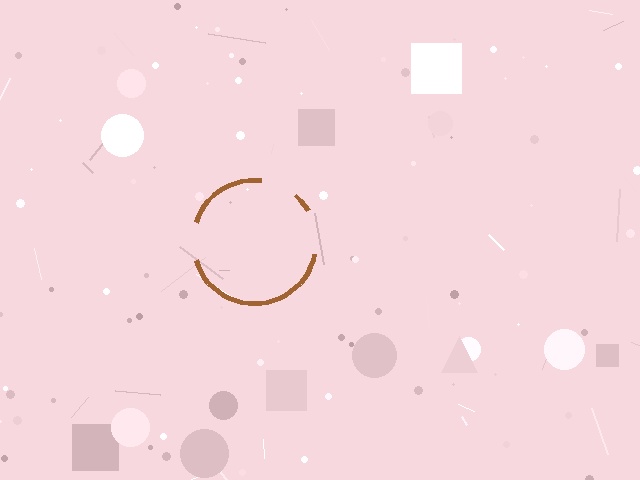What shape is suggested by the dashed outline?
The dashed outline suggests a circle.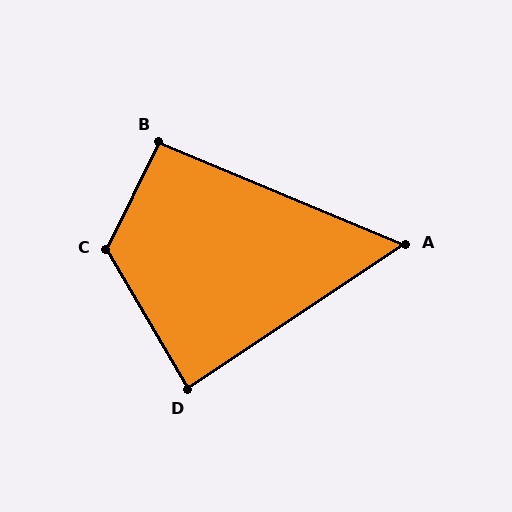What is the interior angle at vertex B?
Approximately 93 degrees (approximately right).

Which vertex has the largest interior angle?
C, at approximately 124 degrees.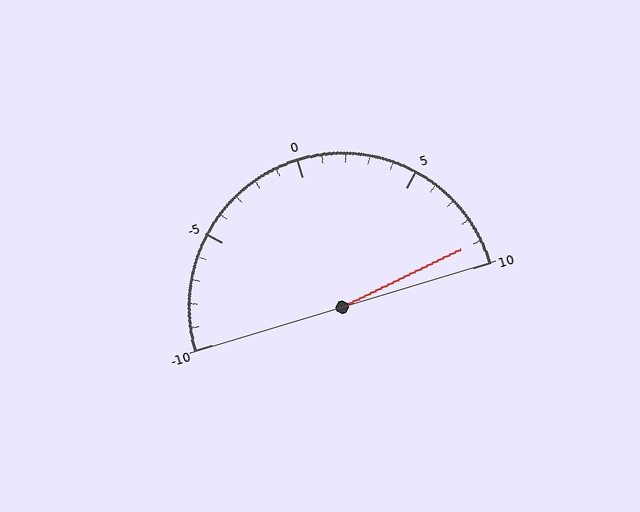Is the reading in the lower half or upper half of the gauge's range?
The reading is in the upper half of the range (-10 to 10).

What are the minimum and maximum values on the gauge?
The gauge ranges from -10 to 10.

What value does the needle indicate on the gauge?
The needle indicates approximately 9.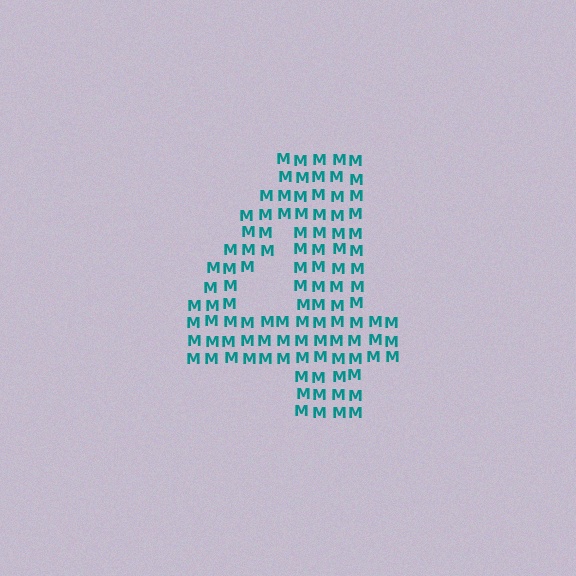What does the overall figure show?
The overall figure shows the digit 4.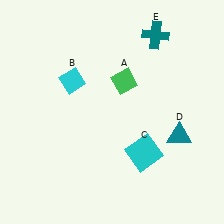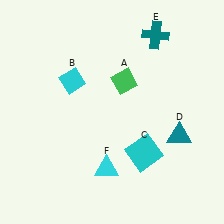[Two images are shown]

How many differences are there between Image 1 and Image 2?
There is 1 difference between the two images.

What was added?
A cyan triangle (F) was added in Image 2.